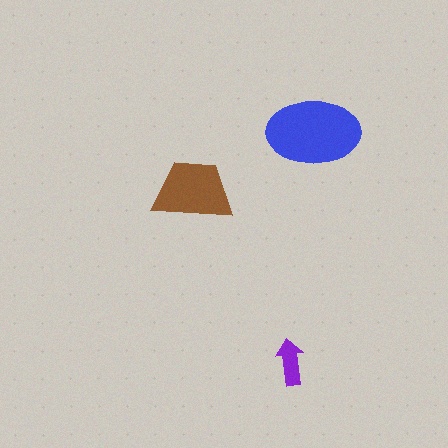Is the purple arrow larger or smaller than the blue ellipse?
Smaller.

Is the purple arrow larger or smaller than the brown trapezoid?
Smaller.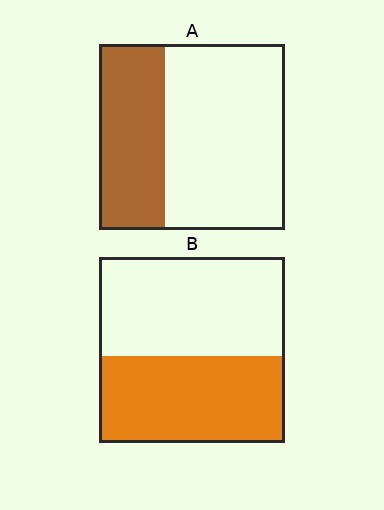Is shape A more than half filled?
No.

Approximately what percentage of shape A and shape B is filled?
A is approximately 35% and B is approximately 45%.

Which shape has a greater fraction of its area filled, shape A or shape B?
Shape B.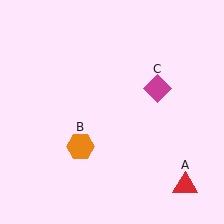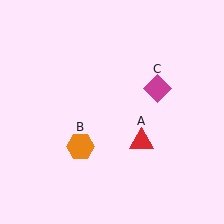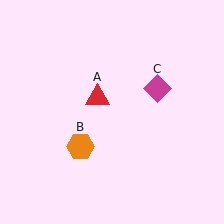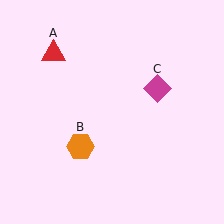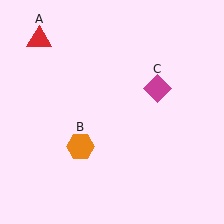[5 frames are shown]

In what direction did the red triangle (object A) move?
The red triangle (object A) moved up and to the left.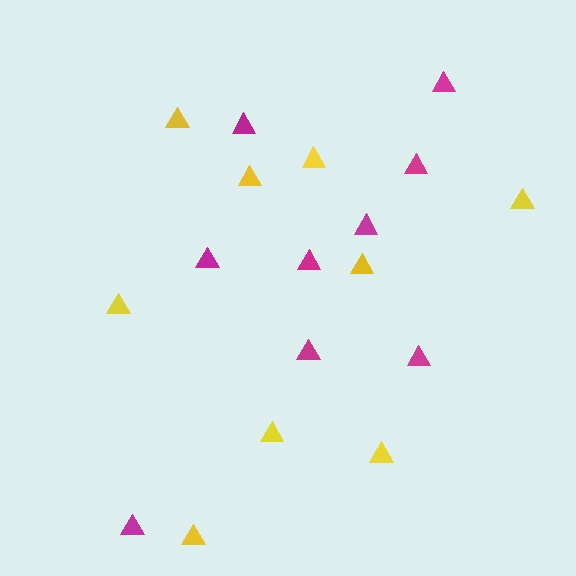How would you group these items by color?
There are 2 groups: one group of magenta triangles (9) and one group of yellow triangles (9).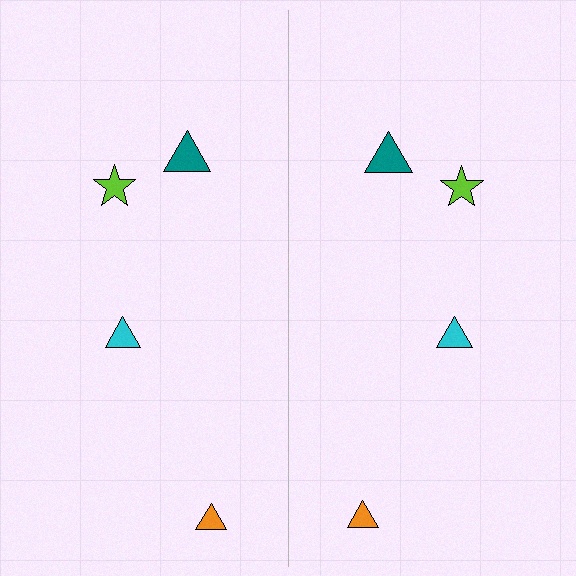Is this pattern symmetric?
Yes, this pattern has bilateral (reflection) symmetry.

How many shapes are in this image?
There are 8 shapes in this image.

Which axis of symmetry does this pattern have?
The pattern has a vertical axis of symmetry running through the center of the image.